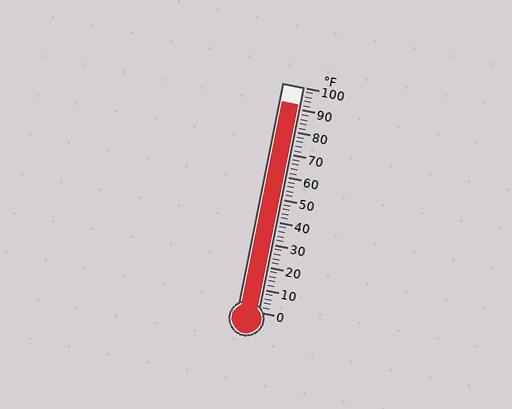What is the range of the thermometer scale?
The thermometer scale ranges from 0°F to 100°F.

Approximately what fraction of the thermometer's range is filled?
The thermometer is filled to approximately 90% of its range.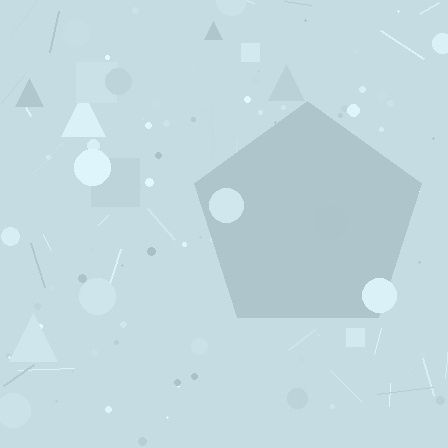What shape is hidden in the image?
A pentagon is hidden in the image.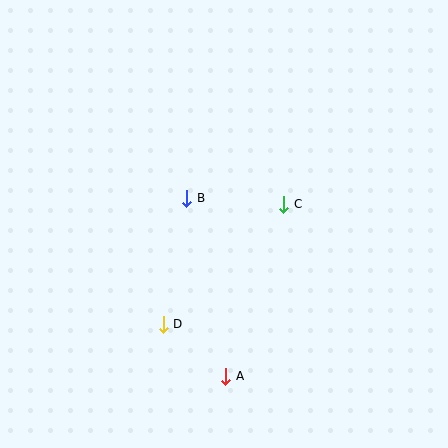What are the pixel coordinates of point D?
Point D is at (163, 324).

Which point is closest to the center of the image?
Point B at (187, 198) is closest to the center.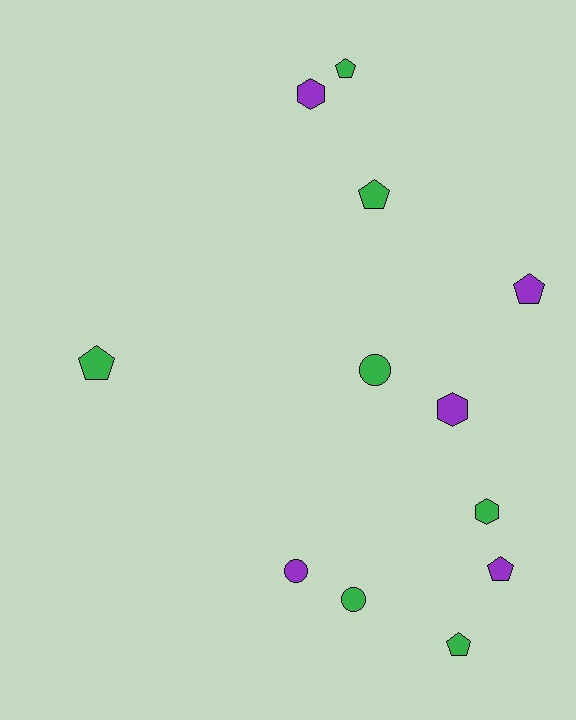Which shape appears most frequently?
Pentagon, with 6 objects.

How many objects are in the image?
There are 12 objects.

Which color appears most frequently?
Green, with 7 objects.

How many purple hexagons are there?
There are 2 purple hexagons.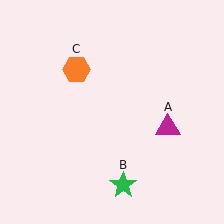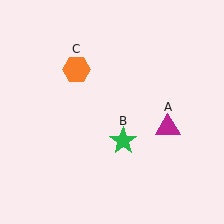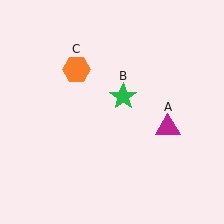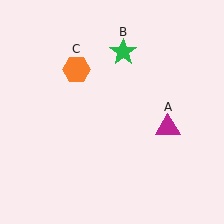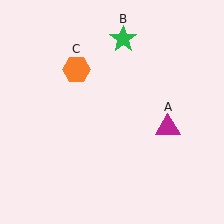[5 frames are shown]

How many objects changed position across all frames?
1 object changed position: green star (object B).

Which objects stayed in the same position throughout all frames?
Magenta triangle (object A) and orange hexagon (object C) remained stationary.